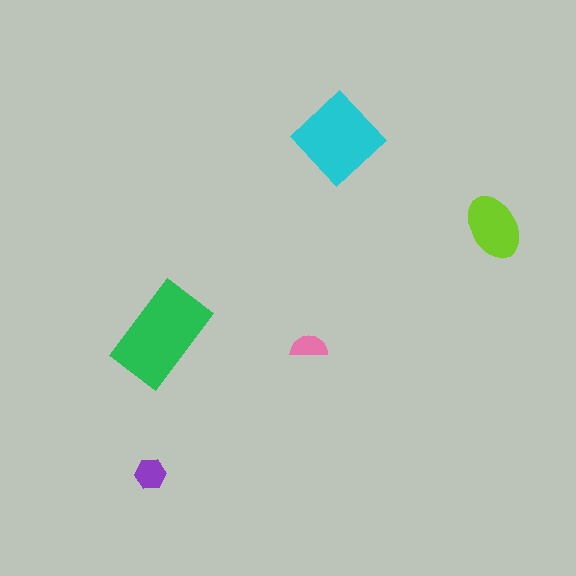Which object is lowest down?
The purple hexagon is bottommost.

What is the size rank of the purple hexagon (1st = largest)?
4th.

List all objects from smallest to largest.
The pink semicircle, the purple hexagon, the lime ellipse, the cyan diamond, the green rectangle.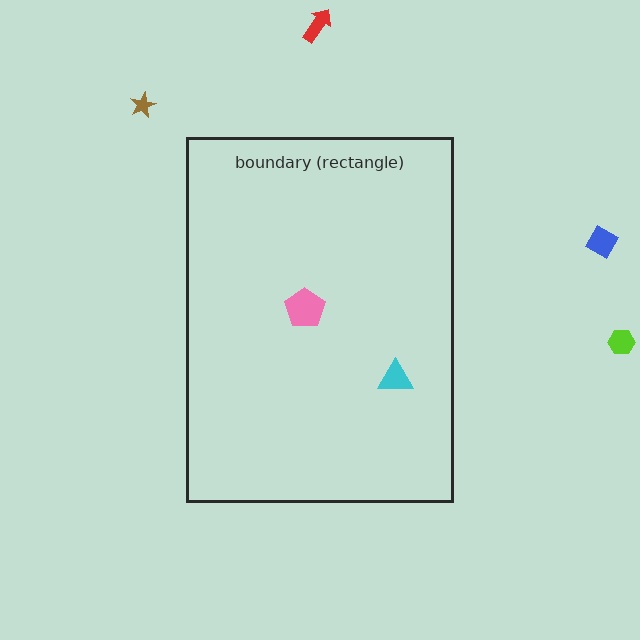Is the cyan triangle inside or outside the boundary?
Inside.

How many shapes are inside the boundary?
2 inside, 4 outside.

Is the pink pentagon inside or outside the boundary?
Inside.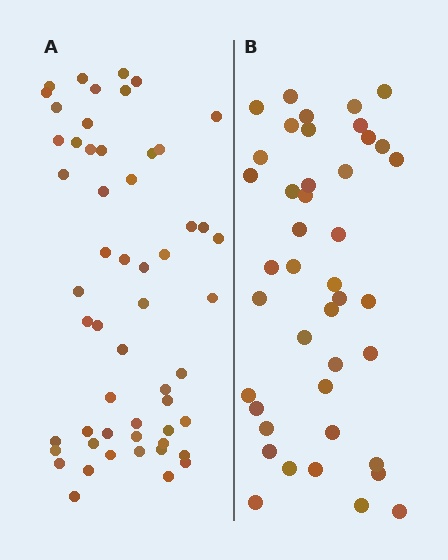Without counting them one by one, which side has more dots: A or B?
Region A (the left region) has more dots.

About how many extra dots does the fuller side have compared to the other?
Region A has approximately 15 more dots than region B.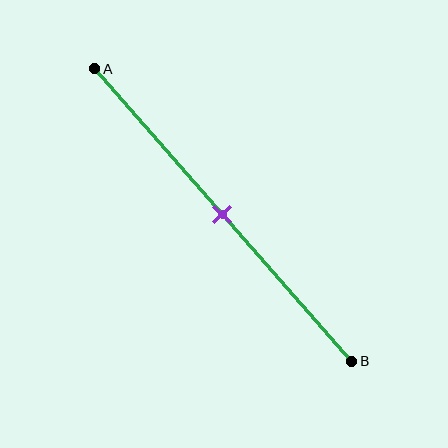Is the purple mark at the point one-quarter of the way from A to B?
No, the mark is at about 50% from A, not at the 25% one-quarter point.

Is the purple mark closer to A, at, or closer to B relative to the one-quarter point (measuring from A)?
The purple mark is closer to point B than the one-quarter point of segment AB.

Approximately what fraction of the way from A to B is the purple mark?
The purple mark is approximately 50% of the way from A to B.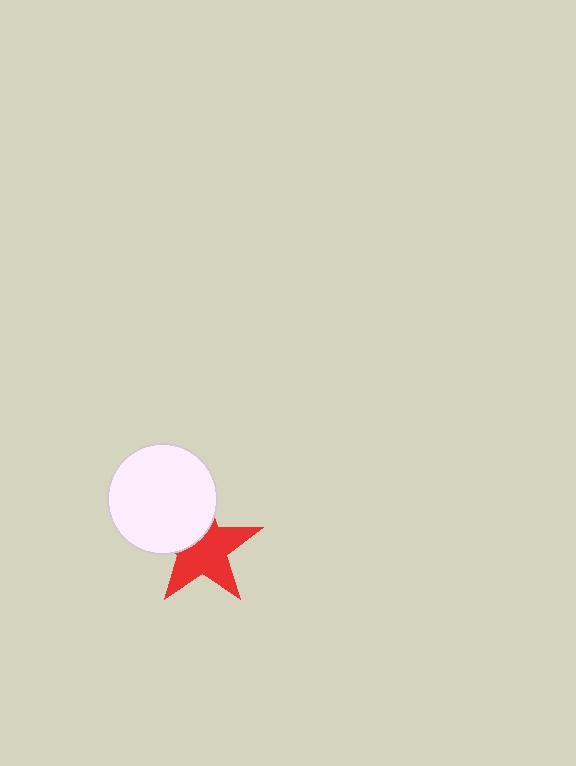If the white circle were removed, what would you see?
You would see the complete red star.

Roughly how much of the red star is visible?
Most of it is visible (roughly 65%).